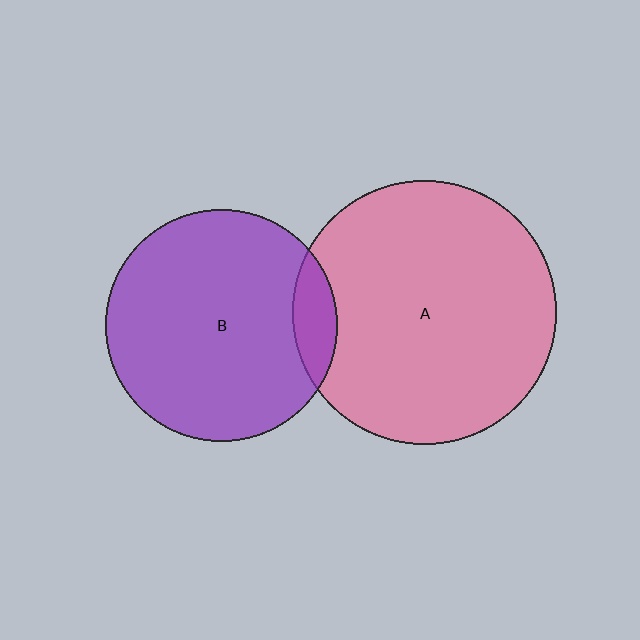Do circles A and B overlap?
Yes.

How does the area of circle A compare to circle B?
Approximately 1.3 times.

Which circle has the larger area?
Circle A (pink).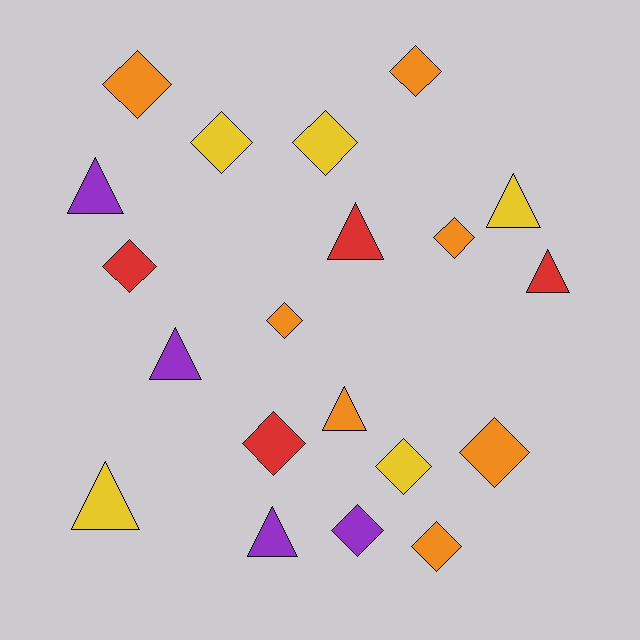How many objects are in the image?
There are 20 objects.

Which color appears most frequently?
Orange, with 7 objects.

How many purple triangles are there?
There are 3 purple triangles.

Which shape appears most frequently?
Diamond, with 12 objects.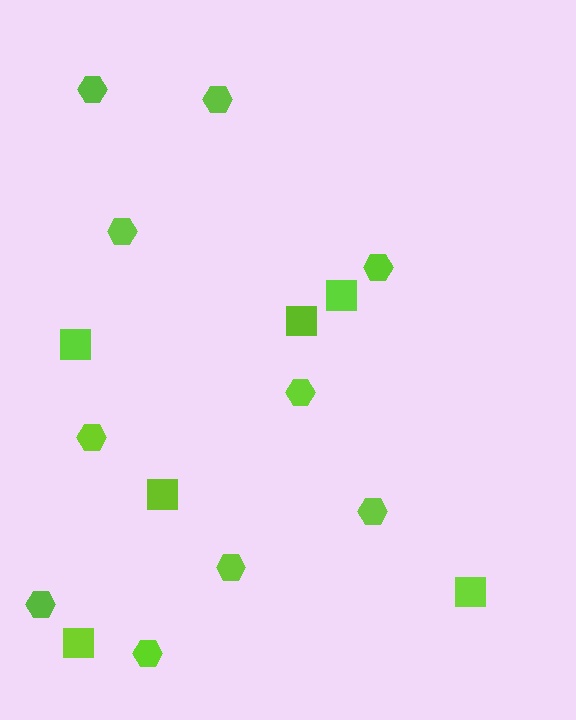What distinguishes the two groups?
There are 2 groups: one group of squares (6) and one group of hexagons (10).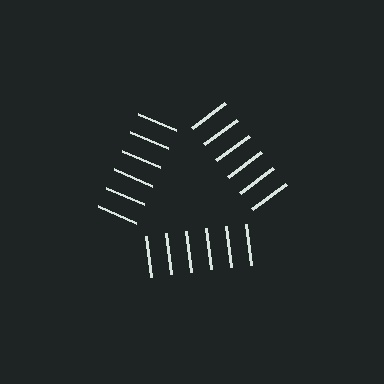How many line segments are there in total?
18 — 6 along each of the 3 edges.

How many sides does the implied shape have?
3 sides — the line-ends trace a triangle.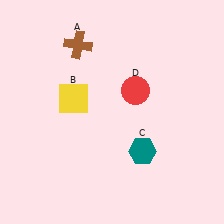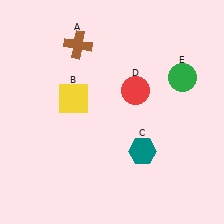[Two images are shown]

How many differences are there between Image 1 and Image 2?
There is 1 difference between the two images.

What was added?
A green circle (E) was added in Image 2.